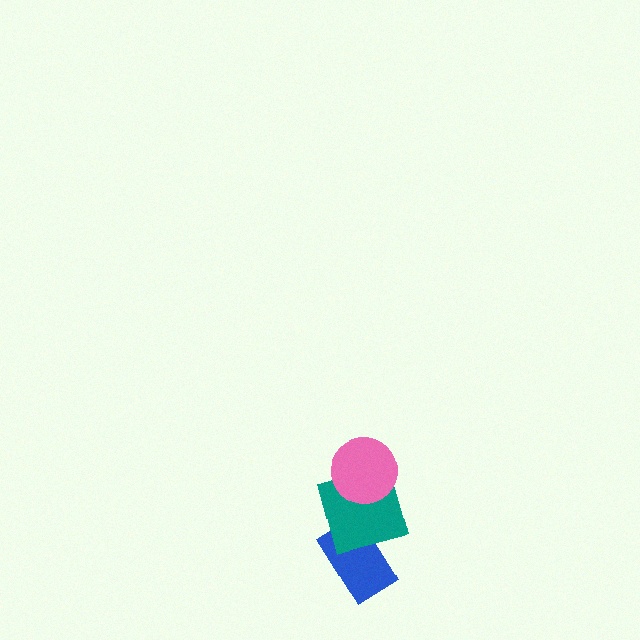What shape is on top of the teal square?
The pink circle is on top of the teal square.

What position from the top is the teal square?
The teal square is 2nd from the top.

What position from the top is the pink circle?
The pink circle is 1st from the top.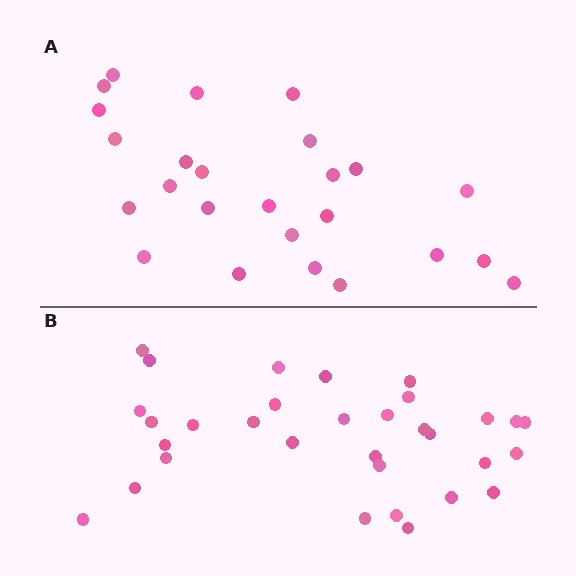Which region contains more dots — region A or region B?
Region B (the bottom region) has more dots.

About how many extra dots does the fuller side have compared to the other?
Region B has roughly 8 or so more dots than region A.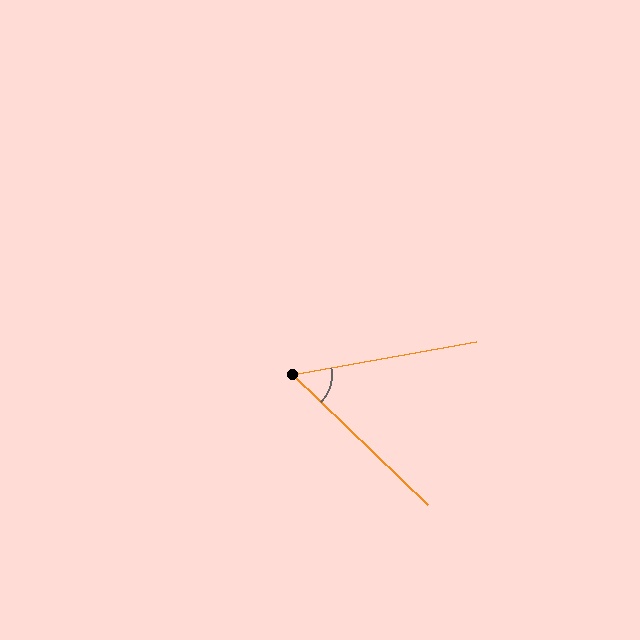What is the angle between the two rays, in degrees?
Approximately 54 degrees.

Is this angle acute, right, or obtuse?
It is acute.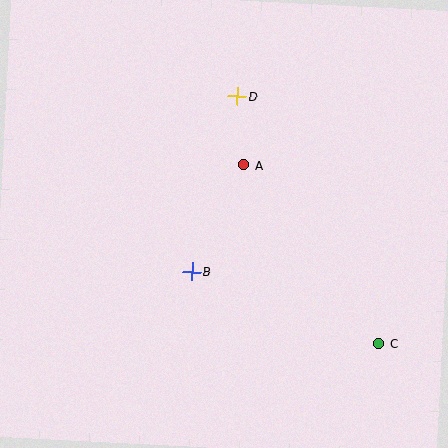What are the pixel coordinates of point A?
Point A is at (244, 165).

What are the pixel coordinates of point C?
Point C is at (379, 343).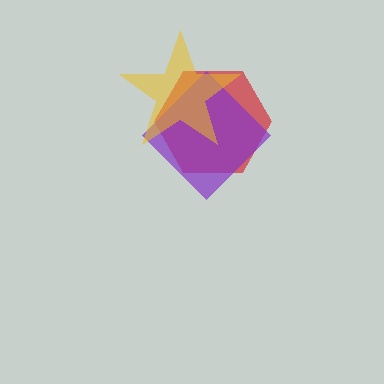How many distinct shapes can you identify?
There are 3 distinct shapes: a red hexagon, a purple diamond, a yellow star.